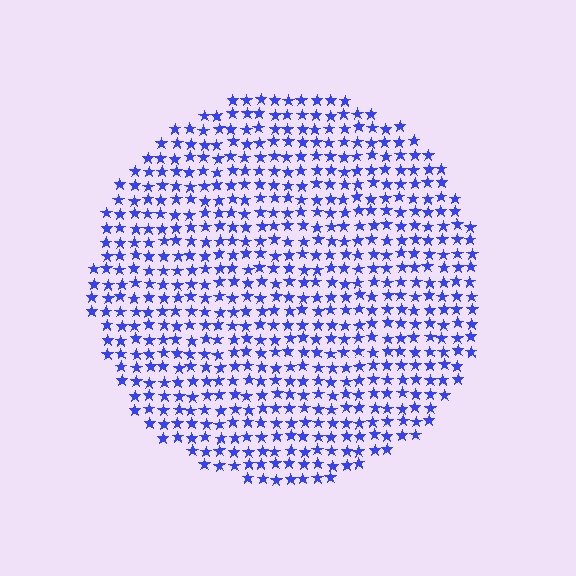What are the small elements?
The small elements are stars.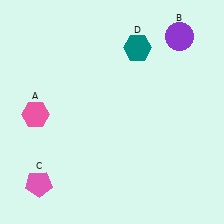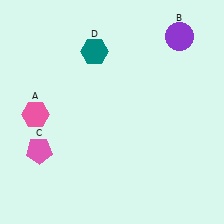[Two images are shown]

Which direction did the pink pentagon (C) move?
The pink pentagon (C) moved up.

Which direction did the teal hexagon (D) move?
The teal hexagon (D) moved left.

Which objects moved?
The objects that moved are: the pink pentagon (C), the teal hexagon (D).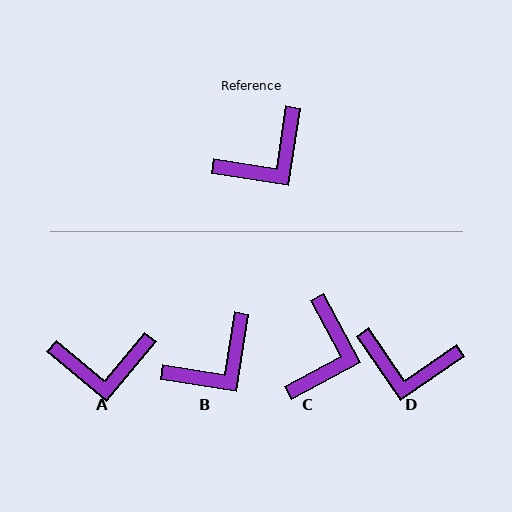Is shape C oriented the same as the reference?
No, it is off by about 37 degrees.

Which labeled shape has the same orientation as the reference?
B.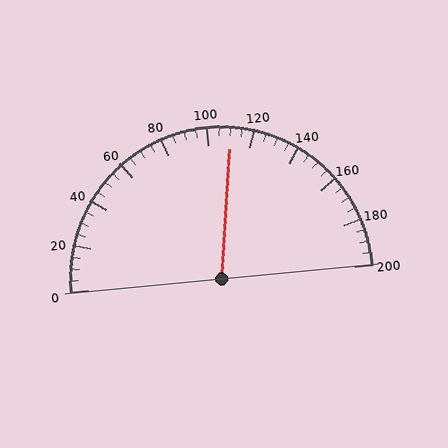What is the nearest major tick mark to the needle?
The nearest major tick mark is 120.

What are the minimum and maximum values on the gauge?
The gauge ranges from 0 to 200.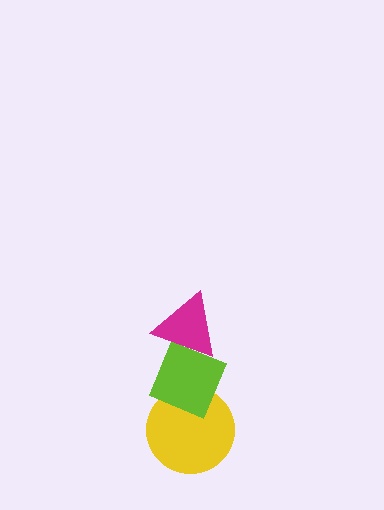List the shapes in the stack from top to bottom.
From top to bottom: the magenta triangle, the lime diamond, the yellow circle.